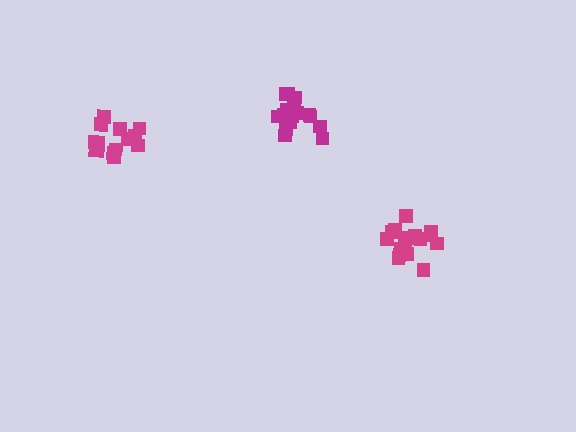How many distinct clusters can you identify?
There are 3 distinct clusters.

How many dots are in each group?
Group 1: 18 dots, Group 2: 16 dots, Group 3: 16 dots (50 total).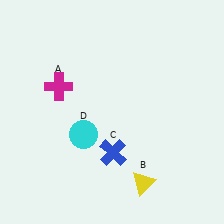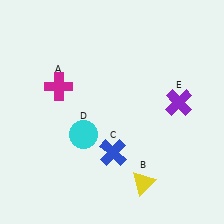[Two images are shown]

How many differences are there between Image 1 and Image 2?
There is 1 difference between the two images.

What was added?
A purple cross (E) was added in Image 2.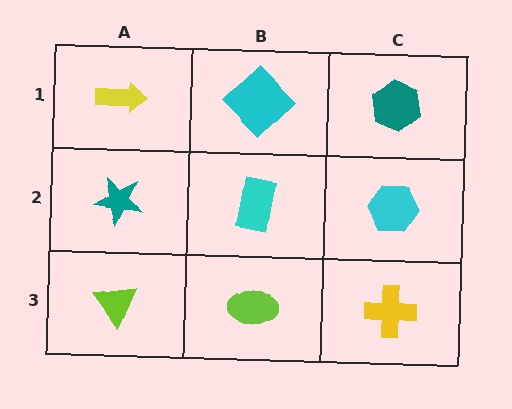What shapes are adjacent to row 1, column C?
A cyan hexagon (row 2, column C), a cyan diamond (row 1, column B).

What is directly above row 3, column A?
A teal star.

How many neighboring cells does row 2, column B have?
4.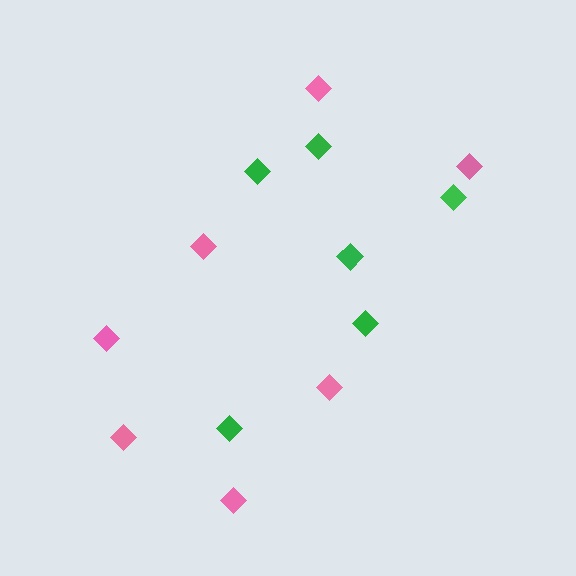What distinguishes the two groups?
There are 2 groups: one group of green diamonds (6) and one group of pink diamonds (7).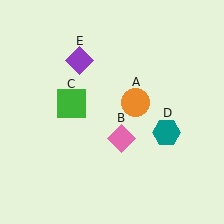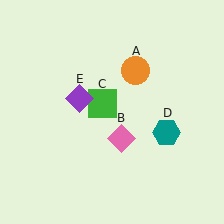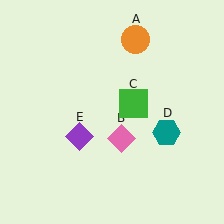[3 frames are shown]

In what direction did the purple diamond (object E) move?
The purple diamond (object E) moved down.